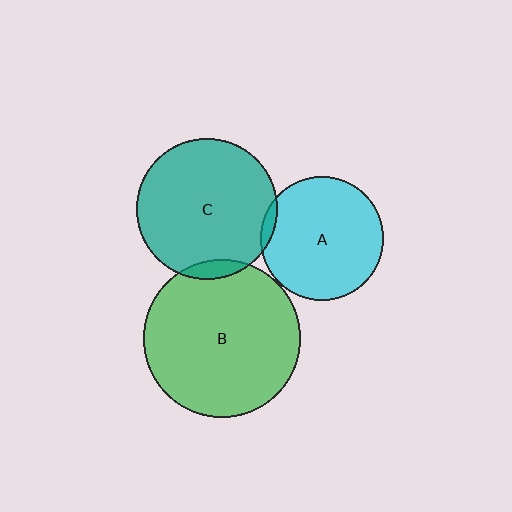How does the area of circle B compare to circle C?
Approximately 1.3 times.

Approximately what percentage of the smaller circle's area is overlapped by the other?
Approximately 5%.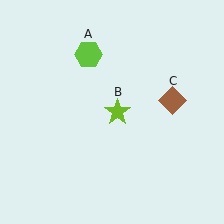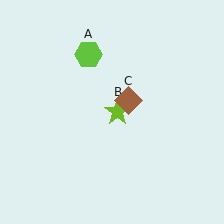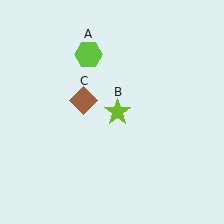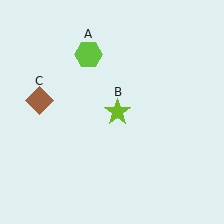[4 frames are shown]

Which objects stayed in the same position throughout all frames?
Lime hexagon (object A) and lime star (object B) remained stationary.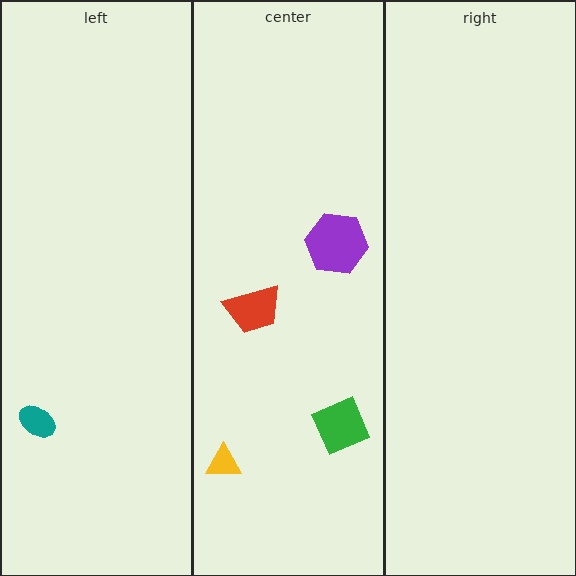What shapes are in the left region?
The teal ellipse.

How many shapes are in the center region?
4.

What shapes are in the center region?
The yellow triangle, the red trapezoid, the purple hexagon, the green square.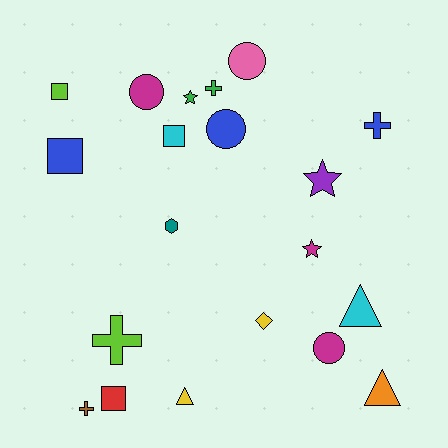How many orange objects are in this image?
There is 1 orange object.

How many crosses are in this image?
There are 4 crosses.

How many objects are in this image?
There are 20 objects.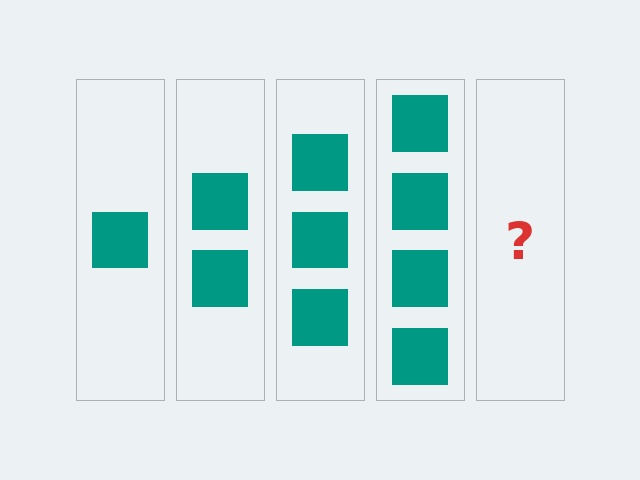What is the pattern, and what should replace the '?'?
The pattern is that each step adds one more square. The '?' should be 5 squares.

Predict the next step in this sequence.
The next step is 5 squares.